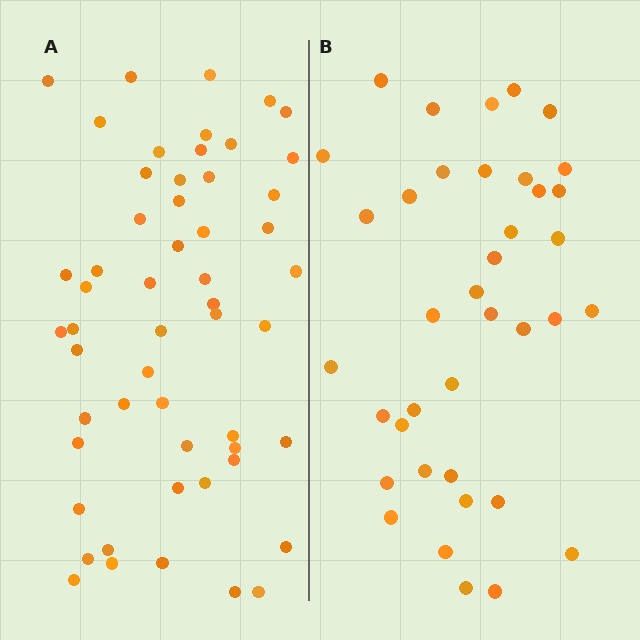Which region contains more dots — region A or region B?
Region A (the left region) has more dots.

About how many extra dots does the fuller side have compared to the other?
Region A has approximately 15 more dots than region B.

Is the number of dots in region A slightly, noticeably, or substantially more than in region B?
Region A has noticeably more, but not dramatically so. The ratio is roughly 1.4 to 1.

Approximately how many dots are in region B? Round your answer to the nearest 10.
About 40 dots. (The exact count is 38, which rounds to 40.)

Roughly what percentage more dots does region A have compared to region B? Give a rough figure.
About 40% more.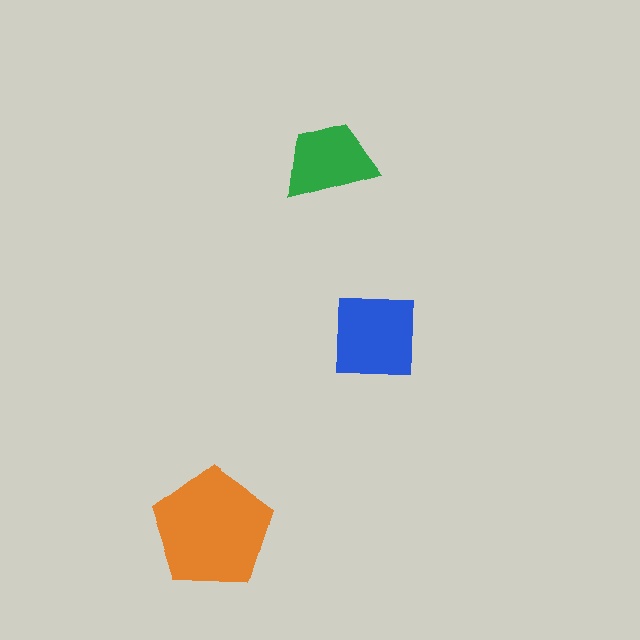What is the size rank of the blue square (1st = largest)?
2nd.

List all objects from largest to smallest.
The orange pentagon, the blue square, the green trapezoid.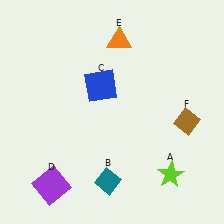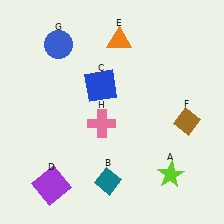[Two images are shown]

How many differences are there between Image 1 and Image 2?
There are 2 differences between the two images.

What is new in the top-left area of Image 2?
A blue circle (G) was added in the top-left area of Image 2.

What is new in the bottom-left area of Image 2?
A pink cross (H) was added in the bottom-left area of Image 2.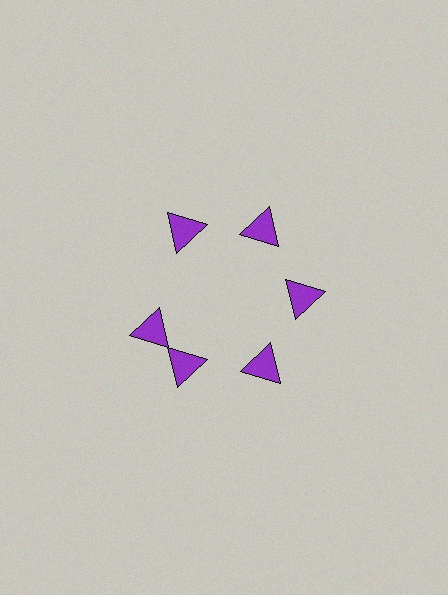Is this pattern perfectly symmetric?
No. The 6 purple triangles are arranged in a ring, but one element near the 9 o'clock position is rotated out of alignment along the ring, breaking the 6-fold rotational symmetry.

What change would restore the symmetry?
The symmetry would be restored by rotating it back into even spacing with its neighbors so that all 6 triangles sit at equal angles and equal distance from the center.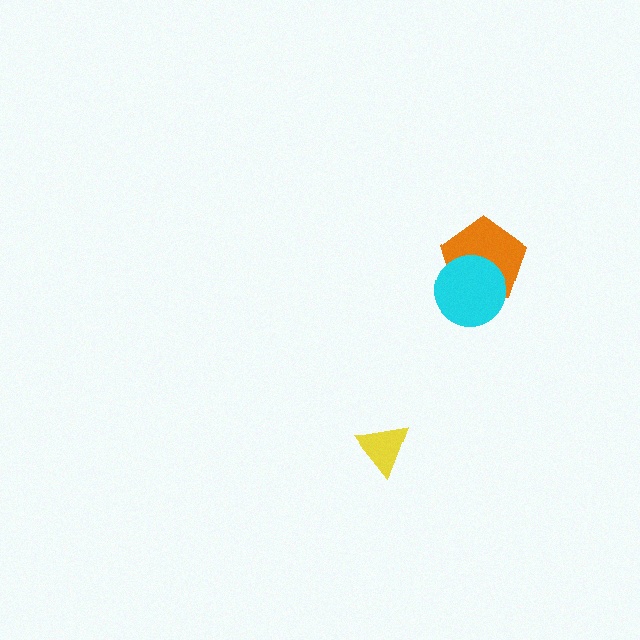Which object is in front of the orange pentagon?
The cyan circle is in front of the orange pentagon.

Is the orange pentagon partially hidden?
Yes, it is partially covered by another shape.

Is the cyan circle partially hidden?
No, no other shape covers it.